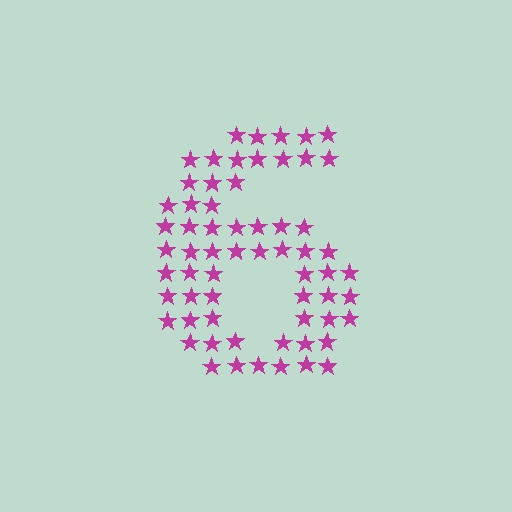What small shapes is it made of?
It is made of small stars.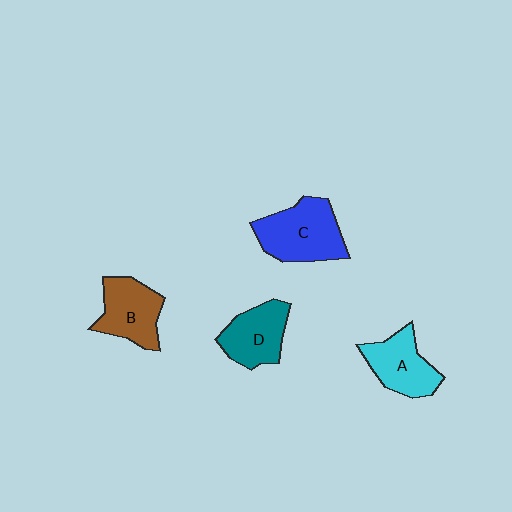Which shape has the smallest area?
Shape D (teal).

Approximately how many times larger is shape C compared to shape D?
Approximately 1.3 times.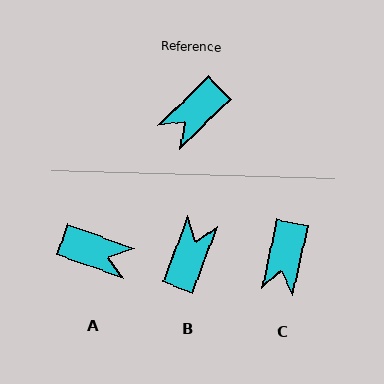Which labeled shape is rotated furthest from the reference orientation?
B, about 155 degrees away.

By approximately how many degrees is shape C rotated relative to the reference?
Approximately 33 degrees counter-clockwise.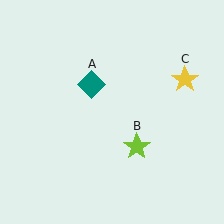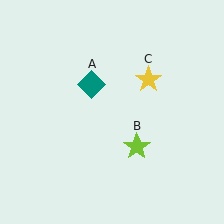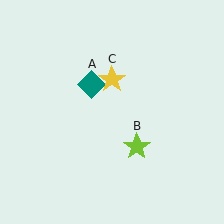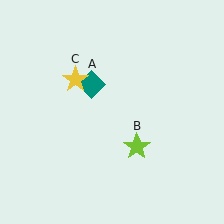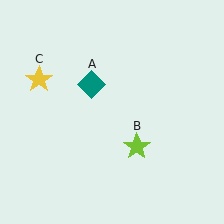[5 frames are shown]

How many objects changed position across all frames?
1 object changed position: yellow star (object C).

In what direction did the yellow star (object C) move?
The yellow star (object C) moved left.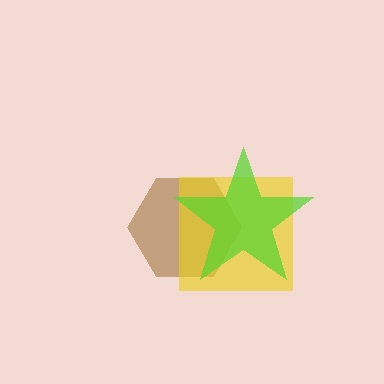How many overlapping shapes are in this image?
There are 3 overlapping shapes in the image.